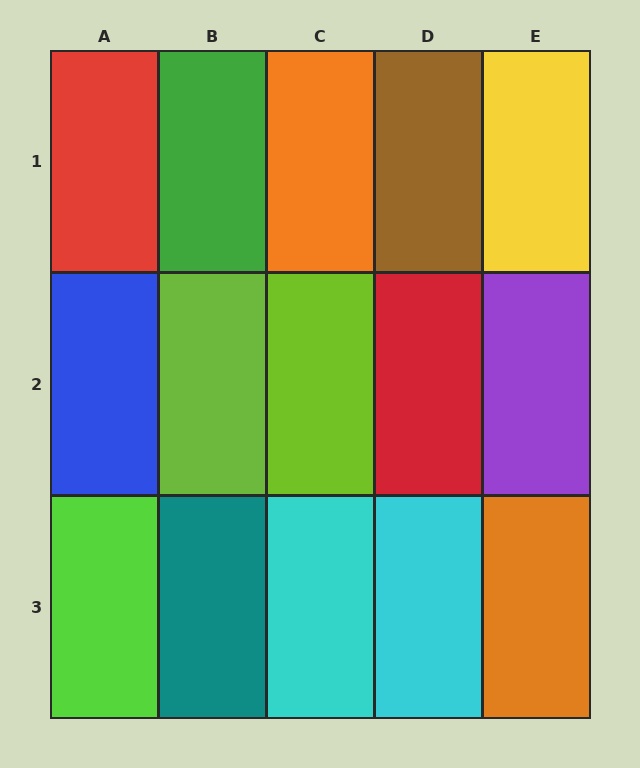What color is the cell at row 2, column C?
Lime.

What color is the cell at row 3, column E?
Orange.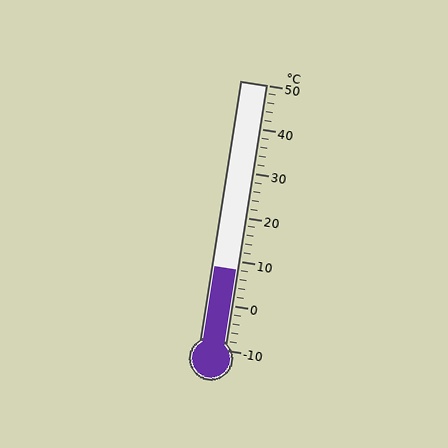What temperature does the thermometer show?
The thermometer shows approximately 8°C.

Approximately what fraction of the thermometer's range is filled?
The thermometer is filled to approximately 30% of its range.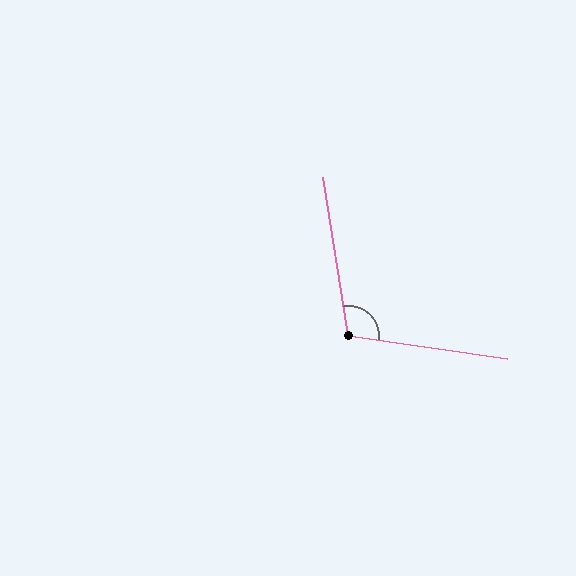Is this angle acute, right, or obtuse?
It is obtuse.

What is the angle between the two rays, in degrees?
Approximately 107 degrees.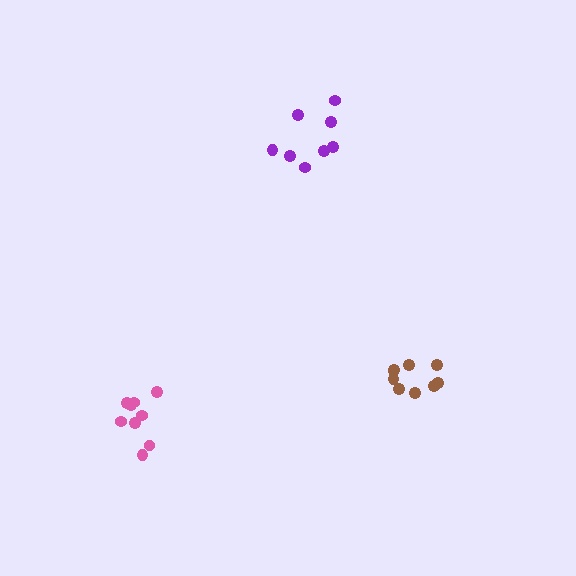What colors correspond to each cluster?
The clusters are colored: purple, brown, pink.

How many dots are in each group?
Group 1: 8 dots, Group 2: 9 dots, Group 3: 9 dots (26 total).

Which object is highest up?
The purple cluster is topmost.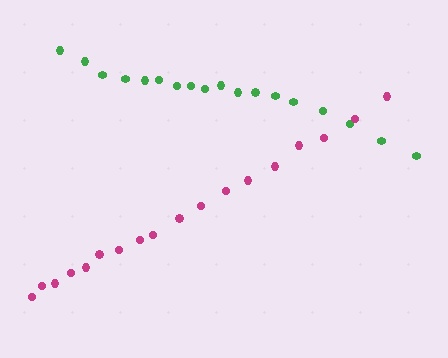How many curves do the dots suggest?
There are 2 distinct paths.